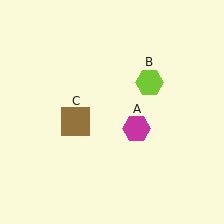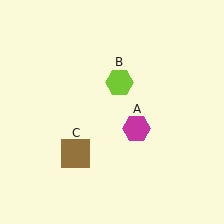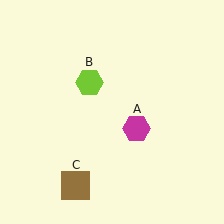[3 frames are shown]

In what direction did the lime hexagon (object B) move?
The lime hexagon (object B) moved left.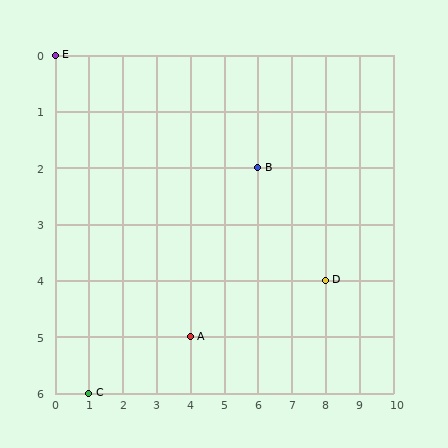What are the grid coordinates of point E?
Point E is at grid coordinates (0, 0).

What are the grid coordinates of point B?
Point B is at grid coordinates (6, 2).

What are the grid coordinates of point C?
Point C is at grid coordinates (1, 6).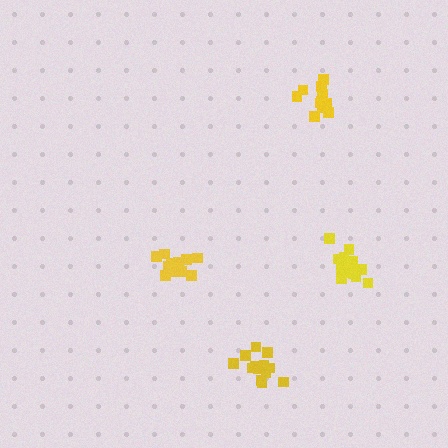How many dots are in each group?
Group 1: 13 dots, Group 2: 15 dots, Group 3: 12 dots, Group 4: 12 dots (52 total).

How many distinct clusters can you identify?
There are 4 distinct clusters.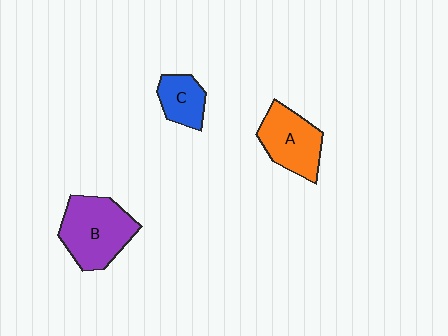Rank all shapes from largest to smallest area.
From largest to smallest: B (purple), A (orange), C (blue).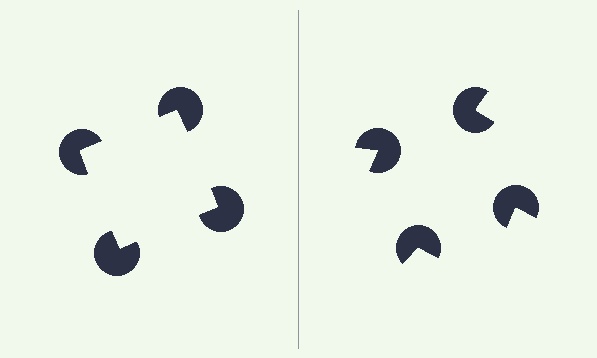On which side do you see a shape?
An illusory square appears on the left side. On the right side the wedge cuts are rotated, so no coherent shape forms.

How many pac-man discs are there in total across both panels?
8 — 4 on each side.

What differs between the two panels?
The pac-man discs are positioned identically on both sides; only the wedge orientations differ. On the left they align to a square; on the right they are misaligned.